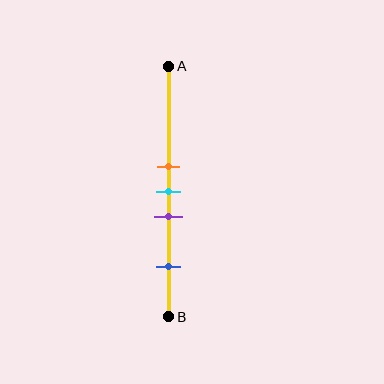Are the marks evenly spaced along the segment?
No, the marks are not evenly spaced.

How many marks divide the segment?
There are 4 marks dividing the segment.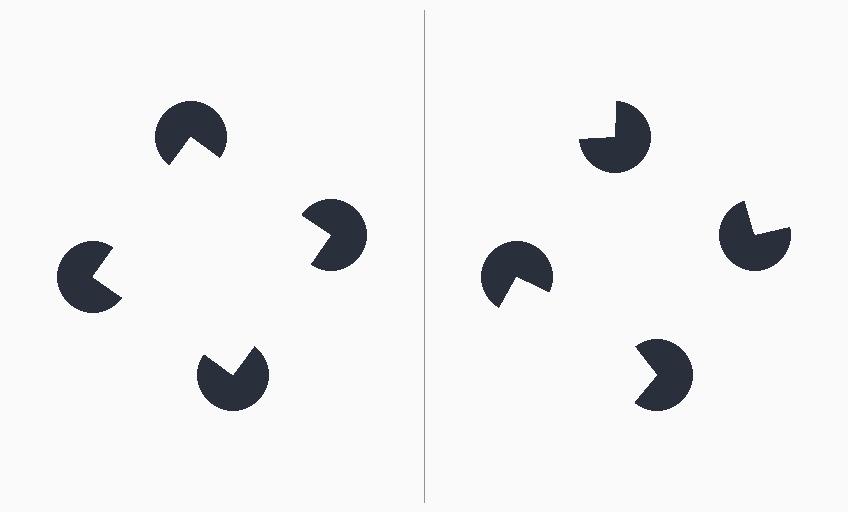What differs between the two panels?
The pac-man discs are positioned identically on both sides; only the wedge orientations differ. On the left they align to a square; on the right they are misaligned.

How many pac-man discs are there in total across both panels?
8 — 4 on each side.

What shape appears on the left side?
An illusory square.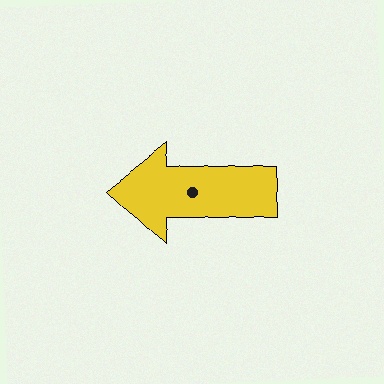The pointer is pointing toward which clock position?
Roughly 9 o'clock.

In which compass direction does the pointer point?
West.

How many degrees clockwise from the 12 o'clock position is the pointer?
Approximately 272 degrees.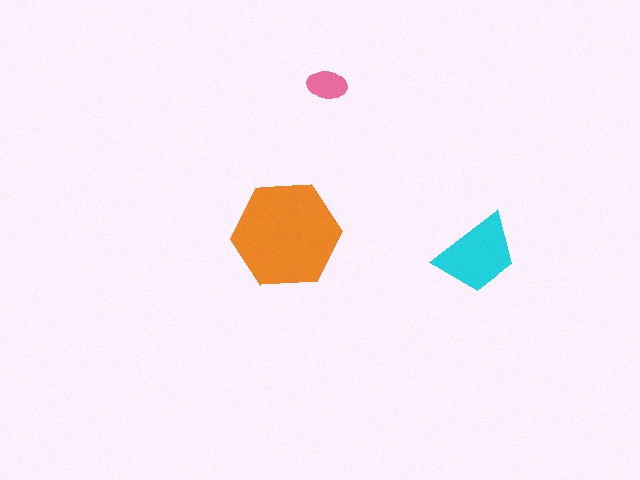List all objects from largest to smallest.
The orange hexagon, the cyan trapezoid, the pink ellipse.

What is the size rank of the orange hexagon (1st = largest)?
1st.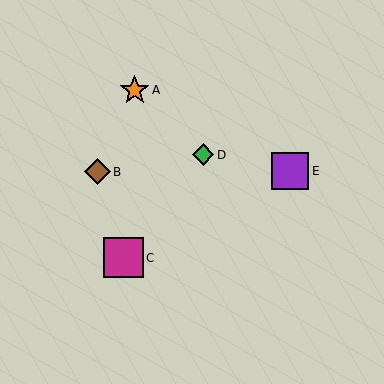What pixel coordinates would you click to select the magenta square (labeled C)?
Click at (123, 258) to select the magenta square C.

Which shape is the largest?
The magenta square (labeled C) is the largest.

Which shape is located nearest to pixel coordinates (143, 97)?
The orange star (labeled A) at (135, 90) is nearest to that location.